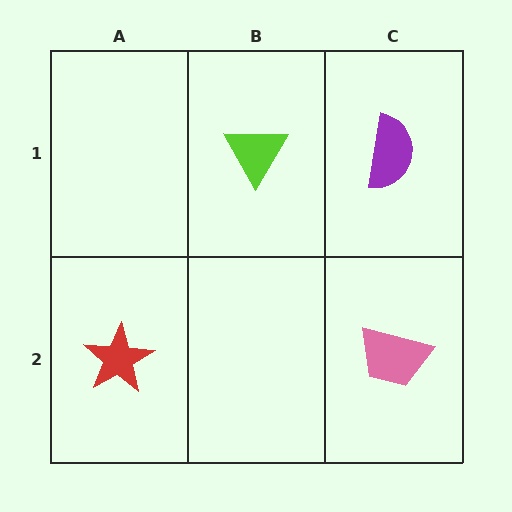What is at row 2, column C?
A pink trapezoid.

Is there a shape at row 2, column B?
No, that cell is empty.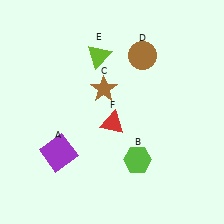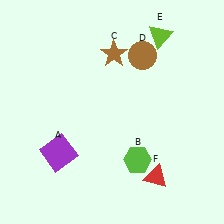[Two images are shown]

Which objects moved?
The objects that moved are: the brown star (C), the lime triangle (E), the red triangle (F).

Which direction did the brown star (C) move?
The brown star (C) moved up.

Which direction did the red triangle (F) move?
The red triangle (F) moved down.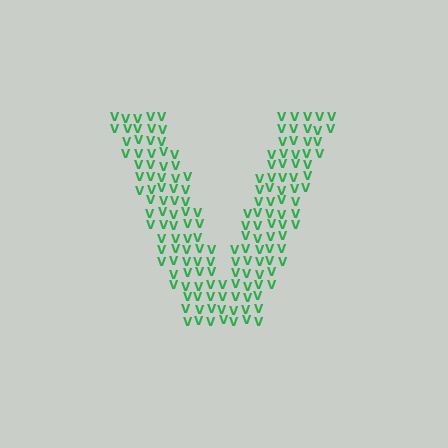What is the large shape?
The large shape is the letter V.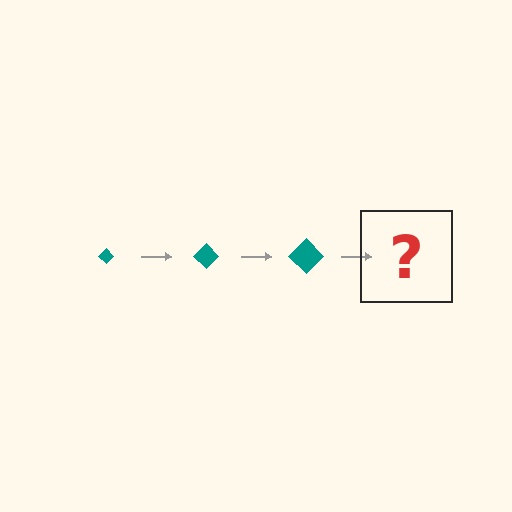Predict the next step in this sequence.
The next step is a teal diamond, larger than the previous one.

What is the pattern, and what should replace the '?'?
The pattern is that the diamond gets progressively larger each step. The '?' should be a teal diamond, larger than the previous one.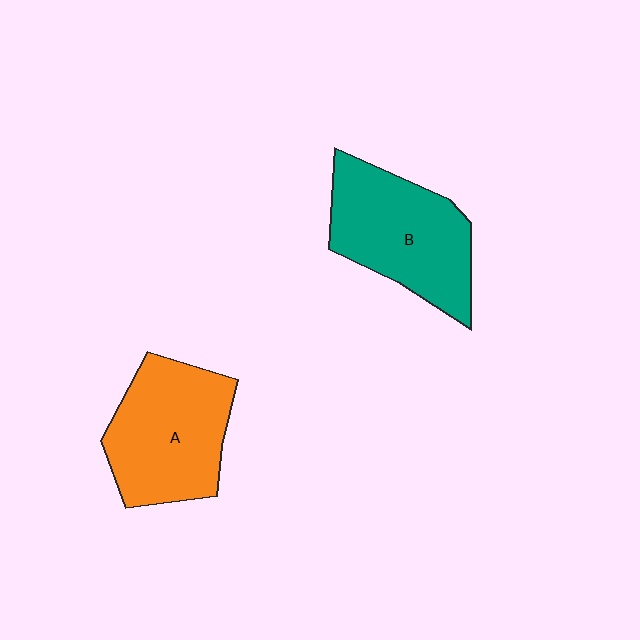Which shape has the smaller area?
Shape B (teal).